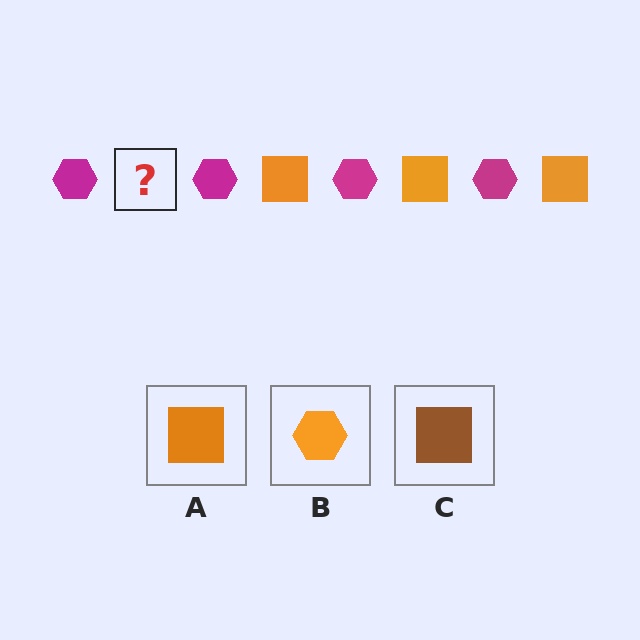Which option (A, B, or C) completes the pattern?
A.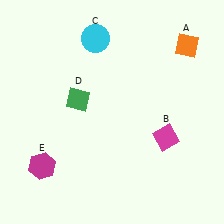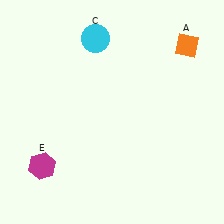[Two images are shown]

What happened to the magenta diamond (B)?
The magenta diamond (B) was removed in Image 2. It was in the bottom-right area of Image 1.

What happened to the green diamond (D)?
The green diamond (D) was removed in Image 2. It was in the top-left area of Image 1.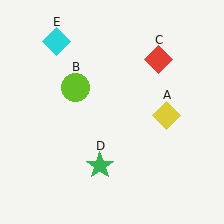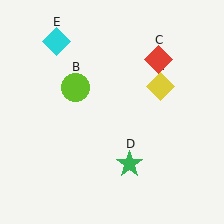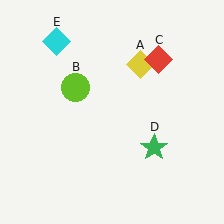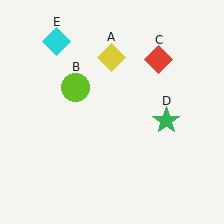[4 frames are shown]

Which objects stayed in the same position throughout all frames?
Lime circle (object B) and red diamond (object C) and cyan diamond (object E) remained stationary.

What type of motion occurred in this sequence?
The yellow diamond (object A), green star (object D) rotated counterclockwise around the center of the scene.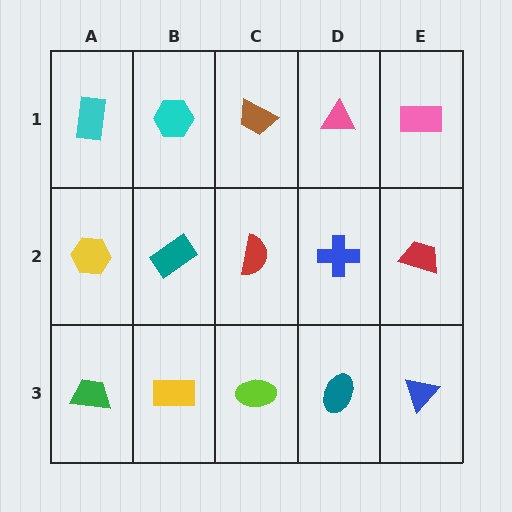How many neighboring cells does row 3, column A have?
2.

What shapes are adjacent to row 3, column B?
A teal rectangle (row 2, column B), a green trapezoid (row 3, column A), a lime ellipse (row 3, column C).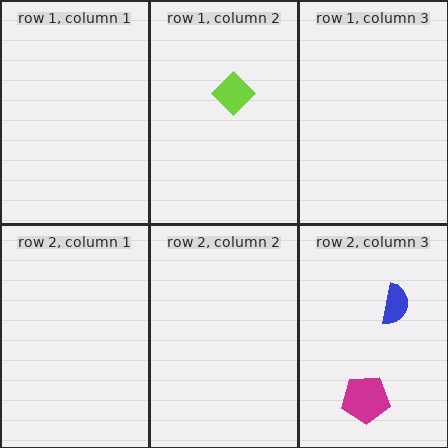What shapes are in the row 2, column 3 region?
The magenta pentagon, the blue semicircle.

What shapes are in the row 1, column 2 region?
The lime diamond.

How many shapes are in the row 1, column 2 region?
1.